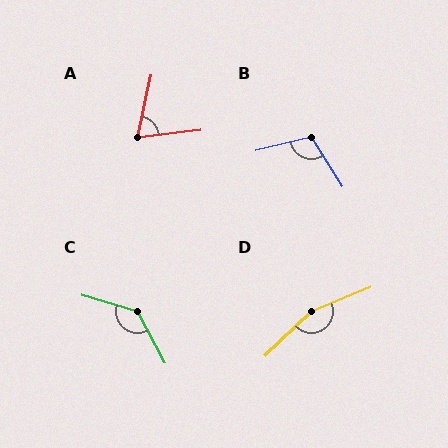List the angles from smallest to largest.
A (71°), B (109°), C (134°), D (158°).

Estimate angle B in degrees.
Approximately 109 degrees.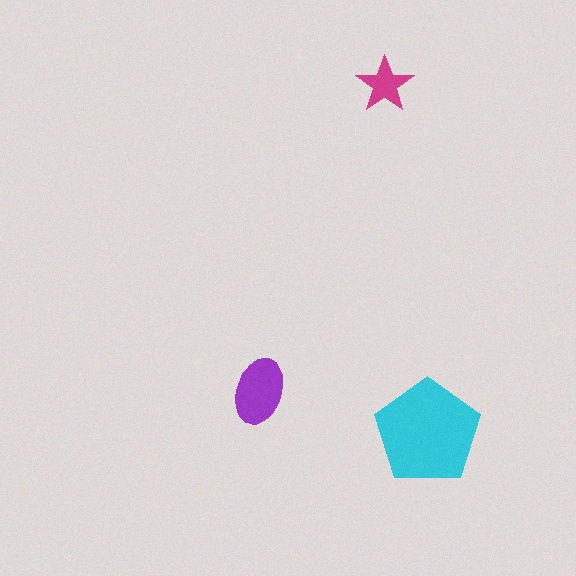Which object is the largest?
The cyan pentagon.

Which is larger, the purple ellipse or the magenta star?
The purple ellipse.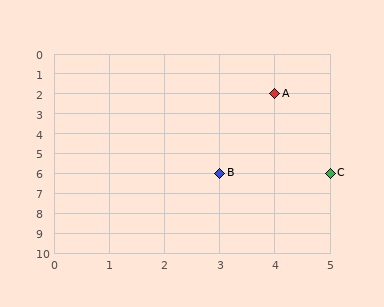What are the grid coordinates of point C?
Point C is at grid coordinates (5, 6).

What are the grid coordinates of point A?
Point A is at grid coordinates (4, 2).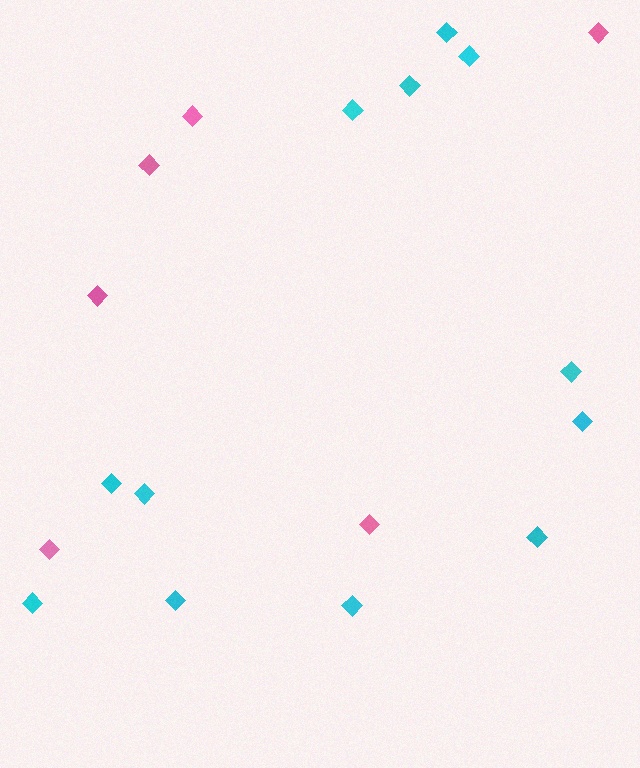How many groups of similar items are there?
There are 2 groups: one group of pink diamonds (6) and one group of cyan diamonds (12).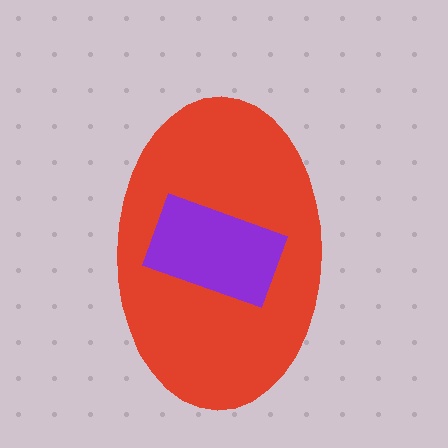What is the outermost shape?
The red ellipse.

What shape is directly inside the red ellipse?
The purple rectangle.